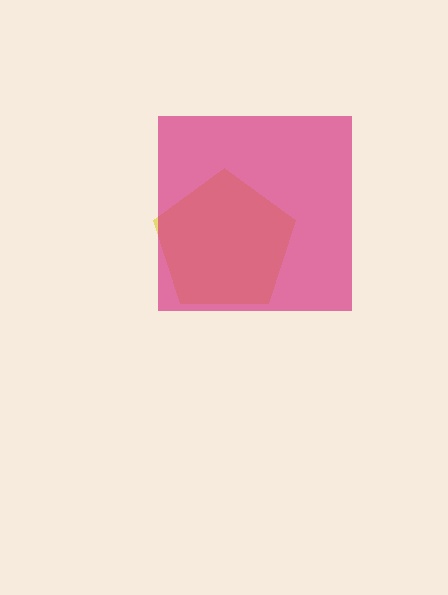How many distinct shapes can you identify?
There are 2 distinct shapes: a yellow pentagon, a magenta square.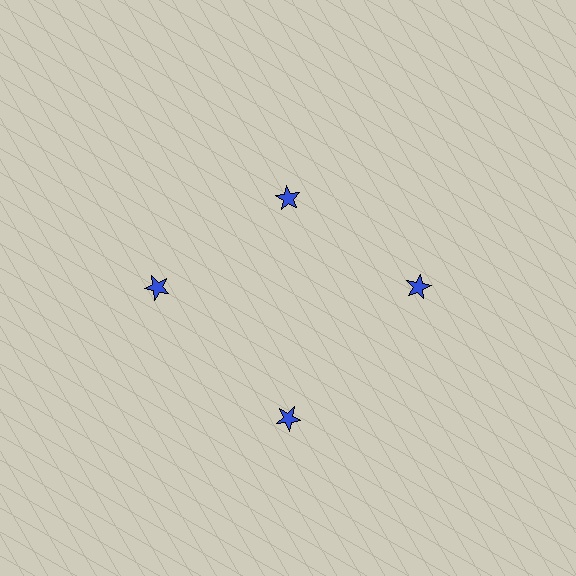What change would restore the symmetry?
The symmetry would be restored by moving it outward, back onto the ring so that all 4 stars sit at equal angles and equal distance from the center.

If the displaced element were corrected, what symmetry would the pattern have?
It would have 4-fold rotational symmetry — the pattern would map onto itself every 90 degrees.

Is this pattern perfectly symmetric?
No. The 4 blue stars are arranged in a ring, but one element near the 12 o'clock position is pulled inward toward the center, breaking the 4-fold rotational symmetry.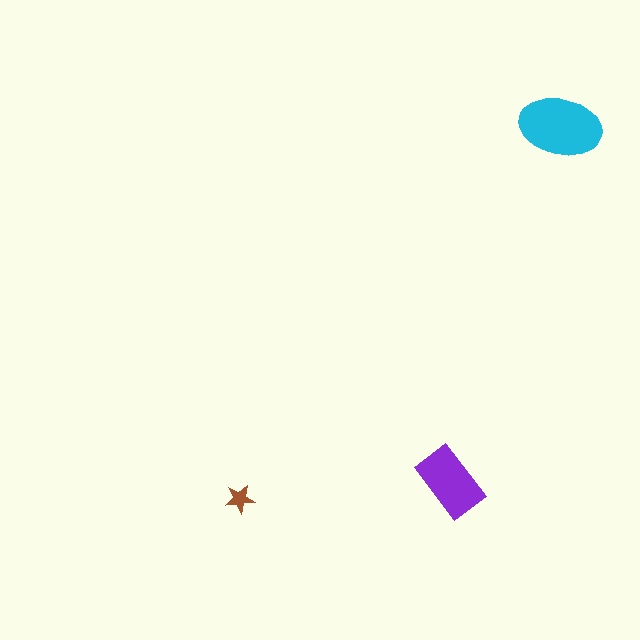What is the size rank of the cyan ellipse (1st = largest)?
1st.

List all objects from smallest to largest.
The brown star, the purple rectangle, the cyan ellipse.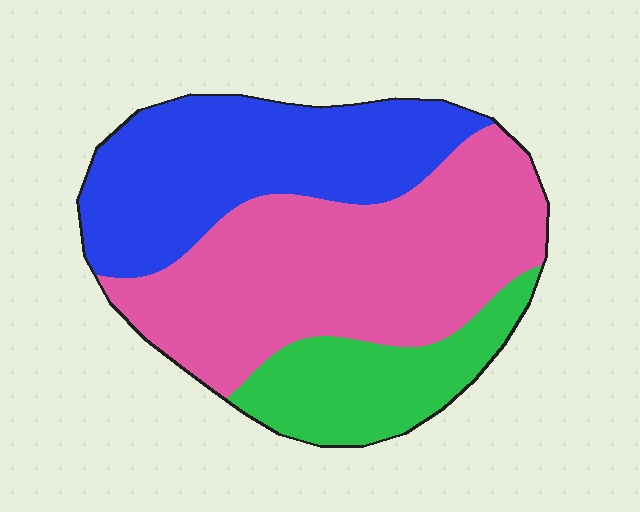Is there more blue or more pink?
Pink.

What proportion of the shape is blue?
Blue covers roughly 35% of the shape.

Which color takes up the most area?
Pink, at roughly 50%.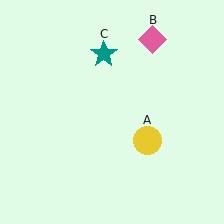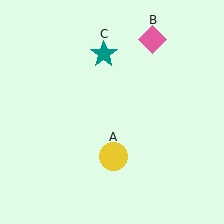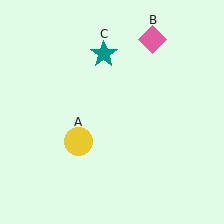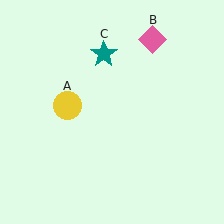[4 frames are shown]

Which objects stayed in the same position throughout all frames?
Pink diamond (object B) and teal star (object C) remained stationary.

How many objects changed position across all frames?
1 object changed position: yellow circle (object A).